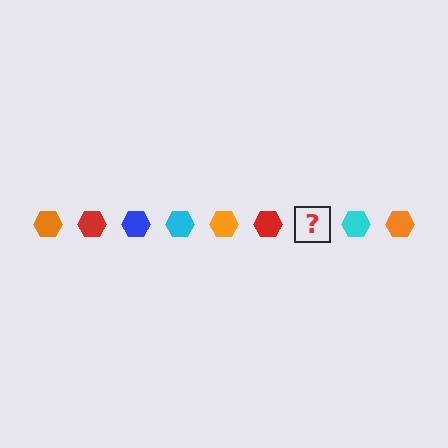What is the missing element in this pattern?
The missing element is a blue hexagon.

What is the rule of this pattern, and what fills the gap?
The rule is that the pattern cycles through orange, red, blue, cyan hexagons. The gap should be filled with a blue hexagon.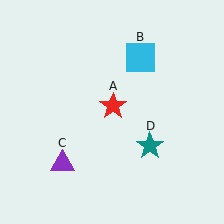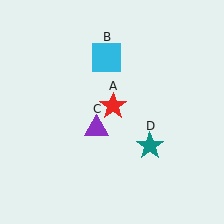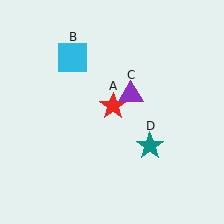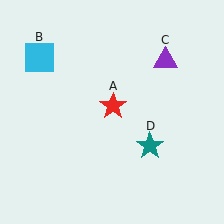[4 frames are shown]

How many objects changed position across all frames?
2 objects changed position: cyan square (object B), purple triangle (object C).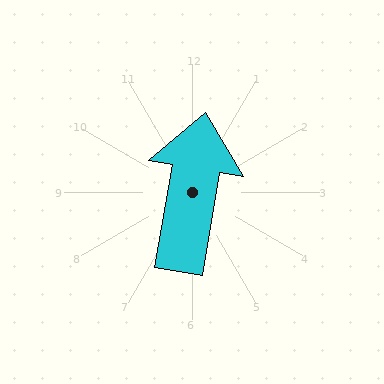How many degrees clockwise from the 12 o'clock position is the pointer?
Approximately 10 degrees.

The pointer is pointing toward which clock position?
Roughly 12 o'clock.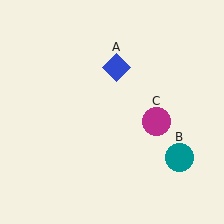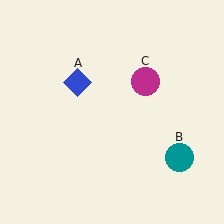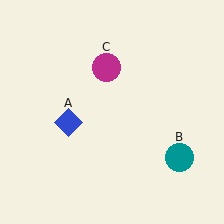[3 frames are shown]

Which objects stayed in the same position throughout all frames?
Teal circle (object B) remained stationary.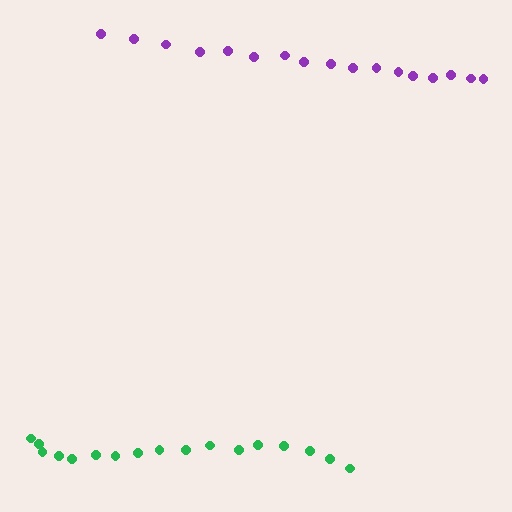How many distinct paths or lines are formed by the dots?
There are 2 distinct paths.